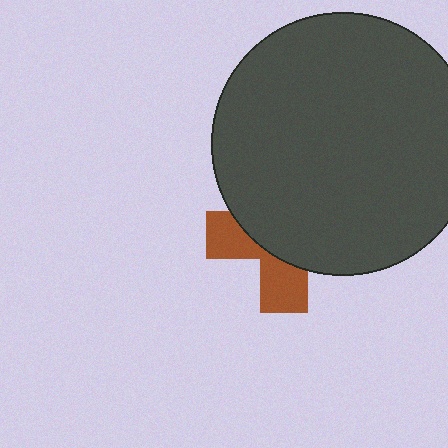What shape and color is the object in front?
The object in front is a dark gray circle.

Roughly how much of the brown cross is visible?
A small part of it is visible (roughly 35%).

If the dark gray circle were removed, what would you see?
You would see the complete brown cross.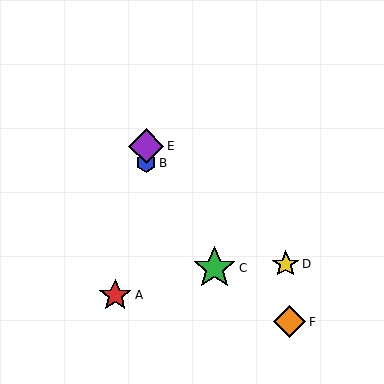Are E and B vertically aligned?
Yes, both are at x≈146.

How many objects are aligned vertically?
2 objects (B, E) are aligned vertically.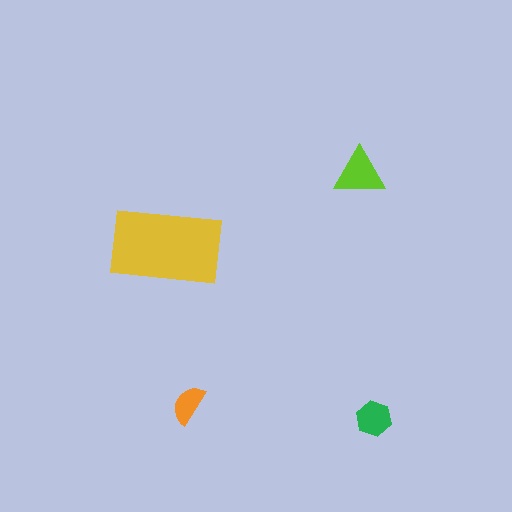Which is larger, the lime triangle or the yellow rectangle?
The yellow rectangle.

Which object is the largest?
The yellow rectangle.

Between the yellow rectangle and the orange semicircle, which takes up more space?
The yellow rectangle.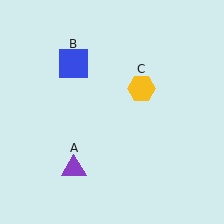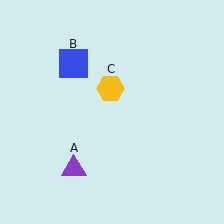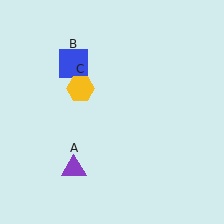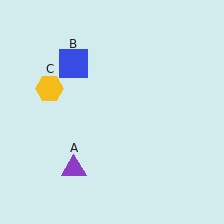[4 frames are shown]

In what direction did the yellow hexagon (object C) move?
The yellow hexagon (object C) moved left.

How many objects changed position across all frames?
1 object changed position: yellow hexagon (object C).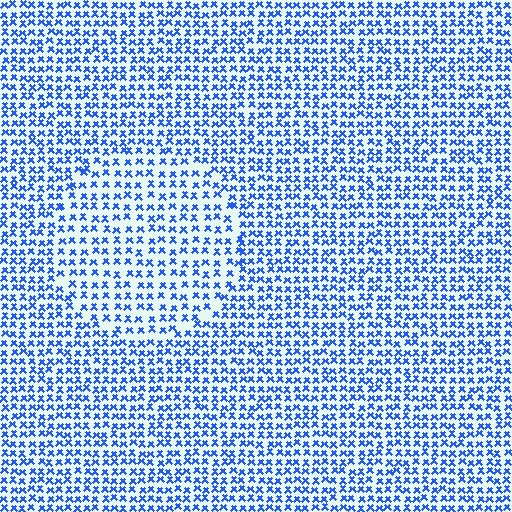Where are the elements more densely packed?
The elements are more densely packed outside the circle boundary.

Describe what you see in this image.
The image contains small blue elements arranged at two different densities. A circle-shaped region is visible where the elements are less densely packed than the surrounding area.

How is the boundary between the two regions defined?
The boundary is defined by a change in element density (approximately 1.5x ratio). All elements are the same color, size, and shape.